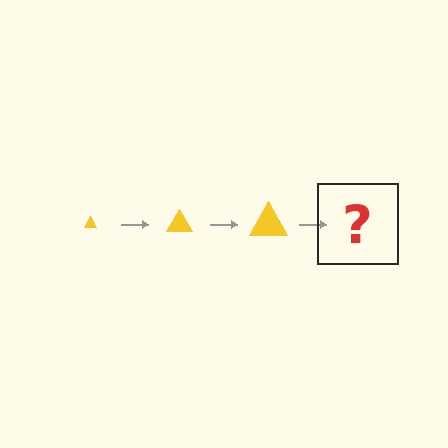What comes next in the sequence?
The next element should be a yellow triangle, larger than the previous one.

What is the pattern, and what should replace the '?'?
The pattern is that the triangle gets progressively larger each step. The '?' should be a yellow triangle, larger than the previous one.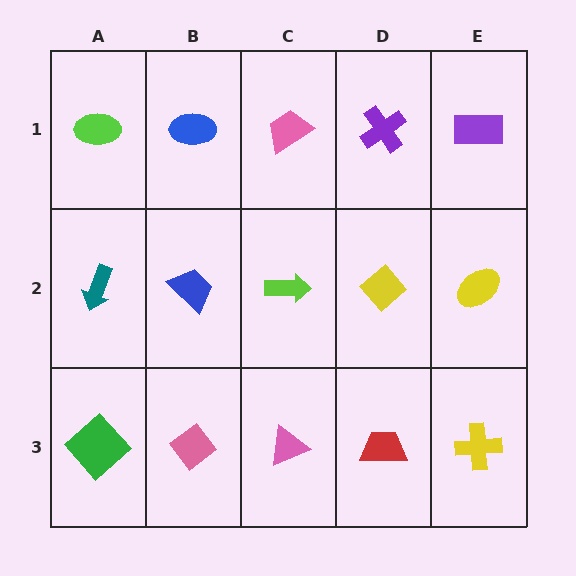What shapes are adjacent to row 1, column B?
A blue trapezoid (row 2, column B), a lime ellipse (row 1, column A), a pink trapezoid (row 1, column C).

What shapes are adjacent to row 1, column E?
A yellow ellipse (row 2, column E), a purple cross (row 1, column D).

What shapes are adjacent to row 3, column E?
A yellow ellipse (row 2, column E), a red trapezoid (row 3, column D).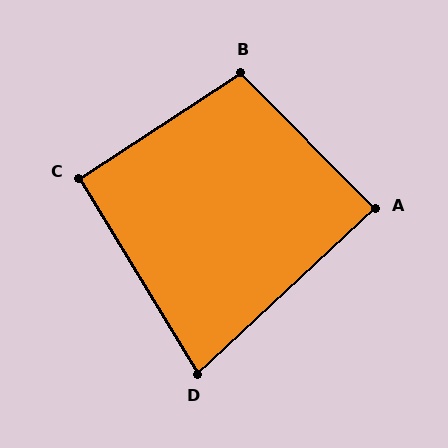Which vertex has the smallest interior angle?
D, at approximately 78 degrees.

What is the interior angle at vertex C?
Approximately 92 degrees (approximately right).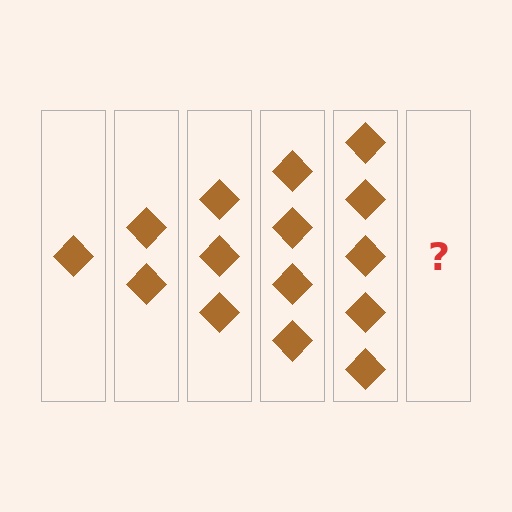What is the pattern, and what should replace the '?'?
The pattern is that each step adds one more diamond. The '?' should be 6 diamonds.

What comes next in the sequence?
The next element should be 6 diamonds.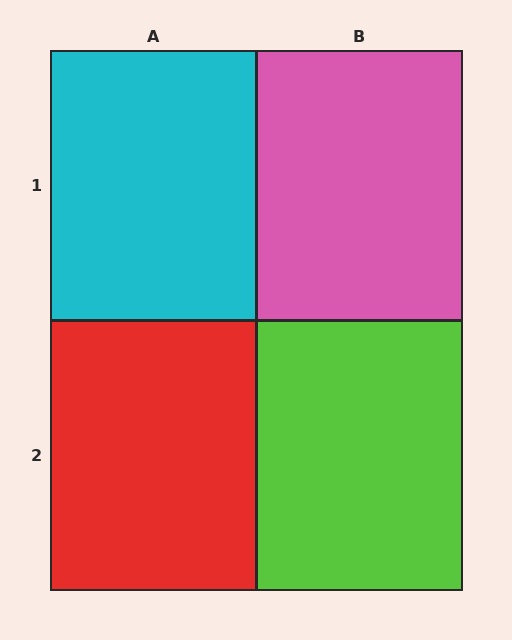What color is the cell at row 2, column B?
Lime.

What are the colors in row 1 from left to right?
Cyan, pink.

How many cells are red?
1 cell is red.